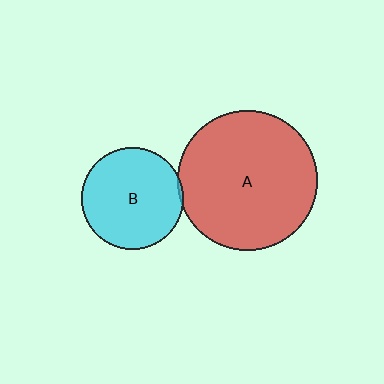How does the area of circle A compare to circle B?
Approximately 1.9 times.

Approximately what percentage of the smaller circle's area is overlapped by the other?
Approximately 5%.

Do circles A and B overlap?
Yes.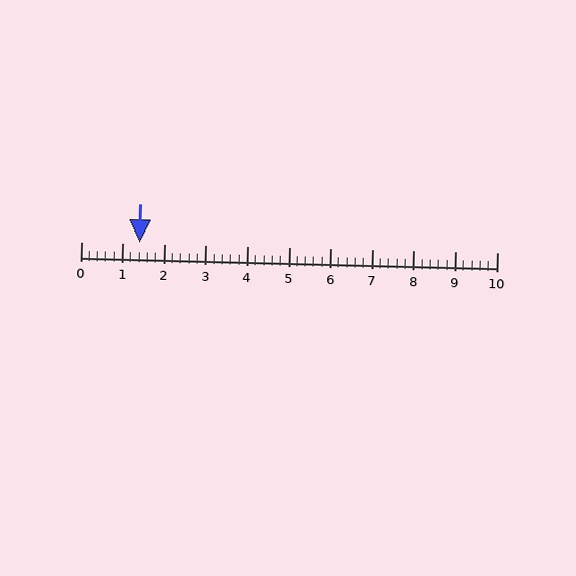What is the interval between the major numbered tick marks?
The major tick marks are spaced 1 units apart.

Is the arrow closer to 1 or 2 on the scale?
The arrow is closer to 1.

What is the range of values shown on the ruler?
The ruler shows values from 0 to 10.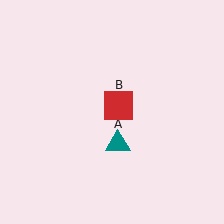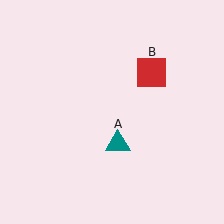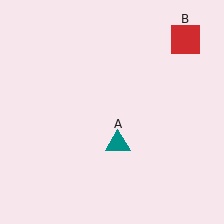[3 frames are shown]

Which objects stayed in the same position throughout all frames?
Teal triangle (object A) remained stationary.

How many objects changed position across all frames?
1 object changed position: red square (object B).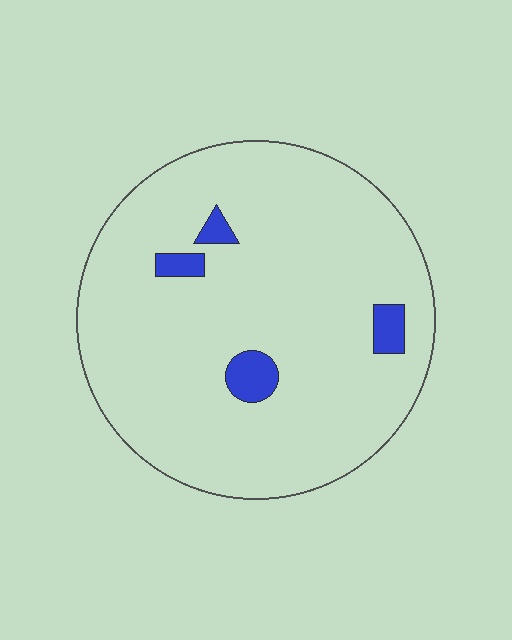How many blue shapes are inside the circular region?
4.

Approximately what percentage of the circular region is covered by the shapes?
Approximately 5%.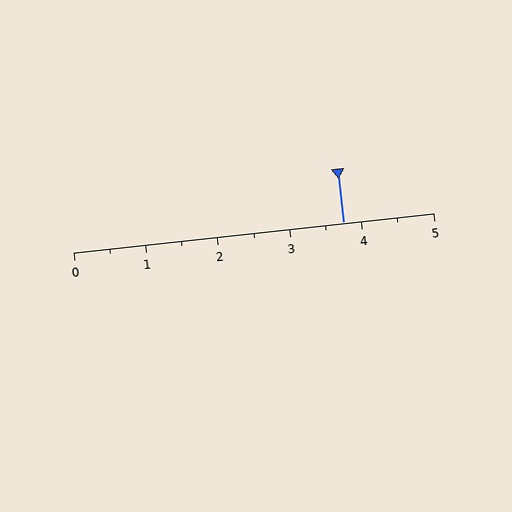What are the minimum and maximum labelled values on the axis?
The axis runs from 0 to 5.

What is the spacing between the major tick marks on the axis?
The major ticks are spaced 1 apart.